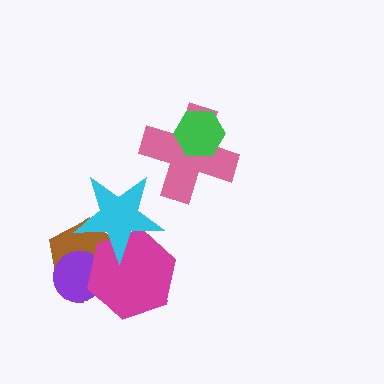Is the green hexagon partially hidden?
No, no other shape covers it.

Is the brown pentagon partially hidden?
Yes, it is partially covered by another shape.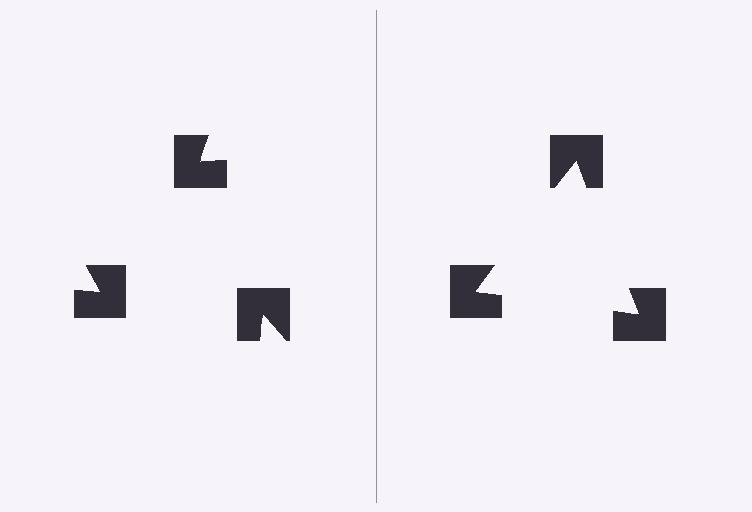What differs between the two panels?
The notched squares are positioned identically on both sides; only the wedge orientations differ. On the right they align to a triangle; on the left they are misaligned.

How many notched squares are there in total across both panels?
6 — 3 on each side.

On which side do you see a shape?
An illusory triangle appears on the right side. On the left side the wedge cuts are rotated, so no coherent shape forms.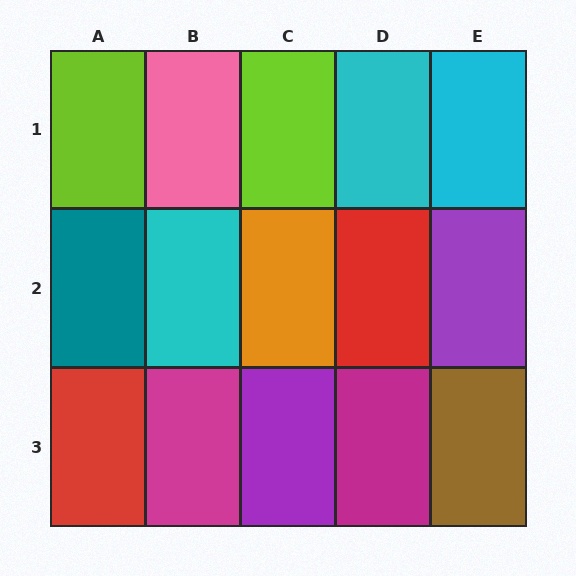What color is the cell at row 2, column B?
Cyan.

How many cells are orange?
1 cell is orange.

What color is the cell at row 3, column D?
Magenta.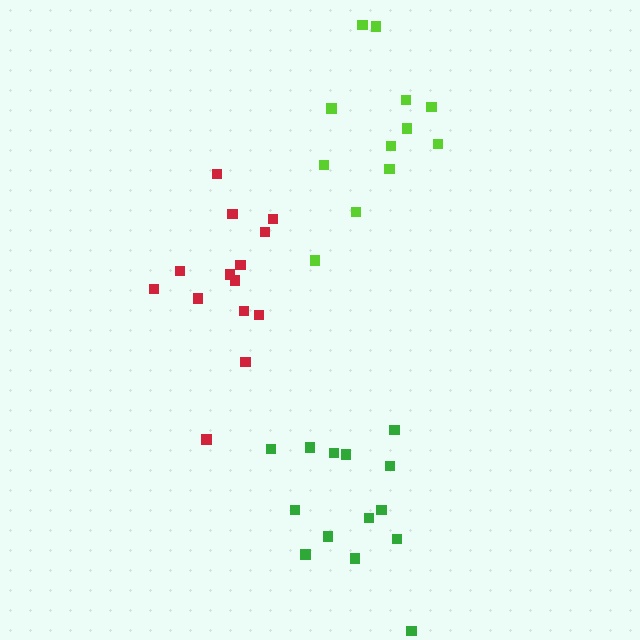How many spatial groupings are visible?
There are 3 spatial groupings.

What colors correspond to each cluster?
The clusters are colored: green, lime, red.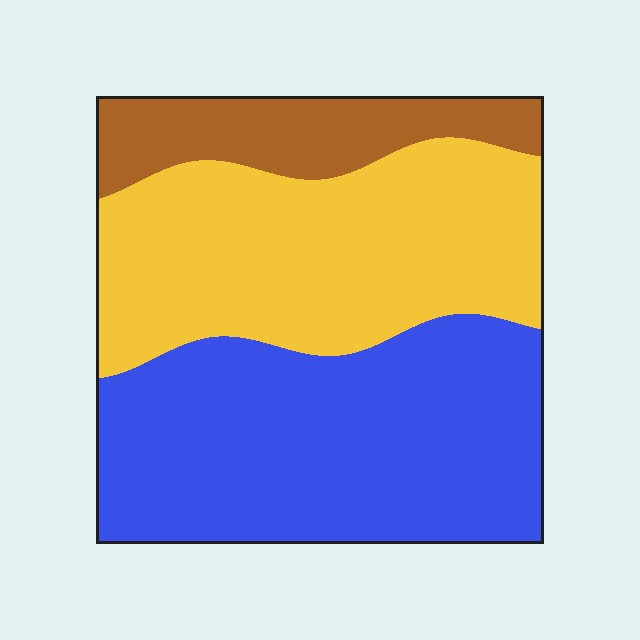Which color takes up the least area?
Brown, at roughly 15%.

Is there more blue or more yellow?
Blue.